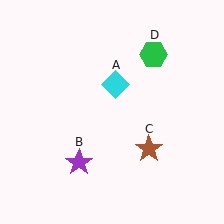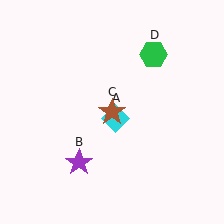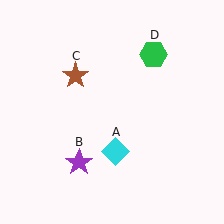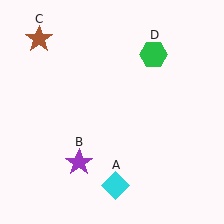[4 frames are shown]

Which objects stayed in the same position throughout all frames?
Purple star (object B) and green hexagon (object D) remained stationary.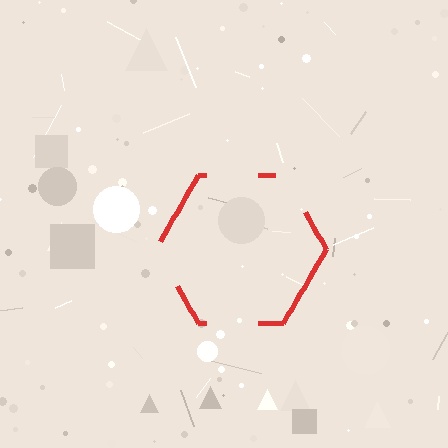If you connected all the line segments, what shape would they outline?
They would outline a hexagon.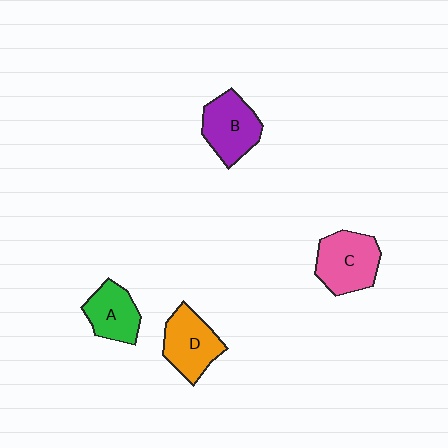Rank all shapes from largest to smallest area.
From largest to smallest: C (pink), B (purple), D (orange), A (green).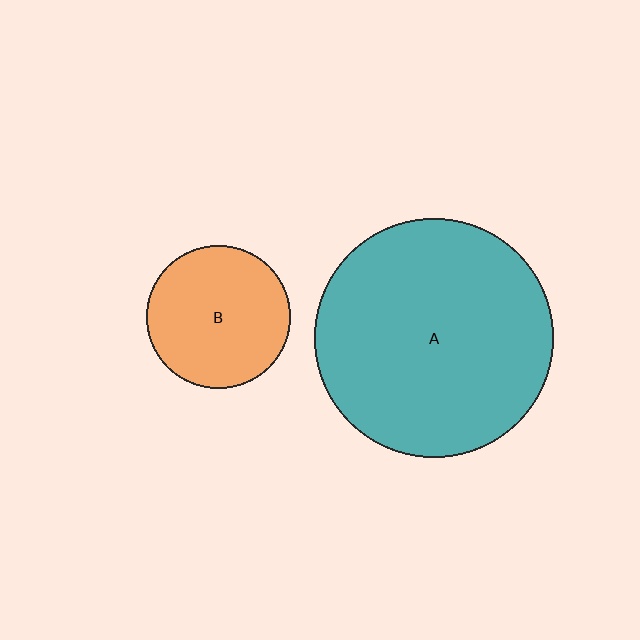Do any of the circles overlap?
No, none of the circles overlap.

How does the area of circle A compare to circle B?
Approximately 2.8 times.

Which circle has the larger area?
Circle A (teal).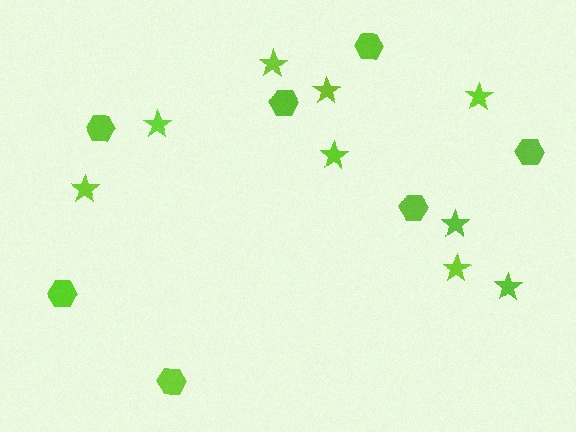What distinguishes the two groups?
There are 2 groups: one group of stars (9) and one group of hexagons (7).